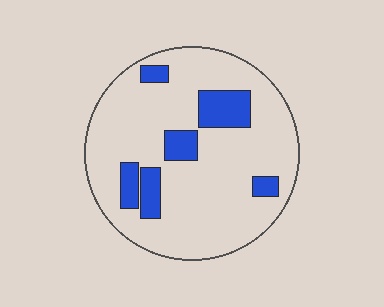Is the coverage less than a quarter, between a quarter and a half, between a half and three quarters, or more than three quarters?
Less than a quarter.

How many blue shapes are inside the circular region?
6.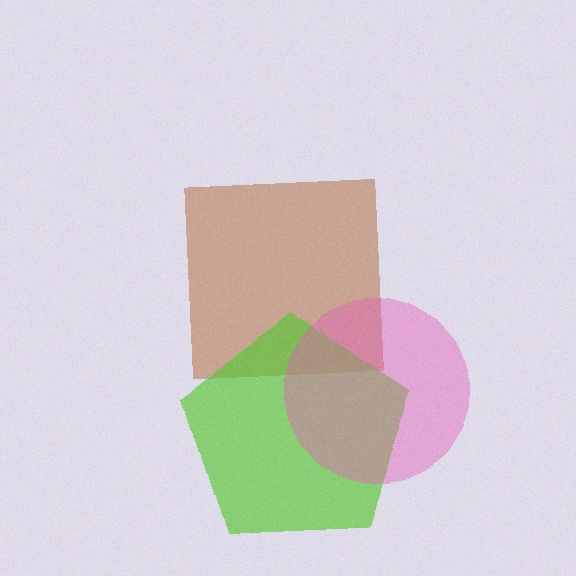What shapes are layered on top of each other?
The layered shapes are: a brown square, a lime pentagon, a pink circle.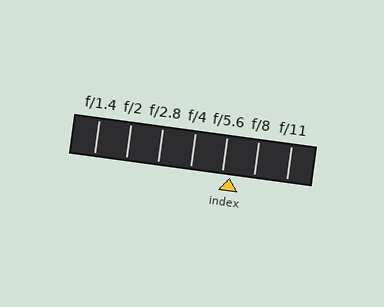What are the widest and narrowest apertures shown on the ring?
The widest aperture shown is f/1.4 and the narrowest is f/11.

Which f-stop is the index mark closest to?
The index mark is closest to f/5.6.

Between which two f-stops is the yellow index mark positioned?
The index mark is between f/5.6 and f/8.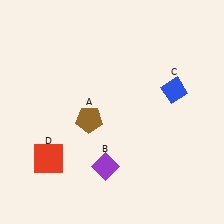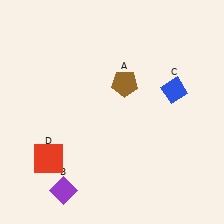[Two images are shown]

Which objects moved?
The objects that moved are: the brown pentagon (A), the purple diamond (B).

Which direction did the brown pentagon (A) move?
The brown pentagon (A) moved up.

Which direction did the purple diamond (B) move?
The purple diamond (B) moved left.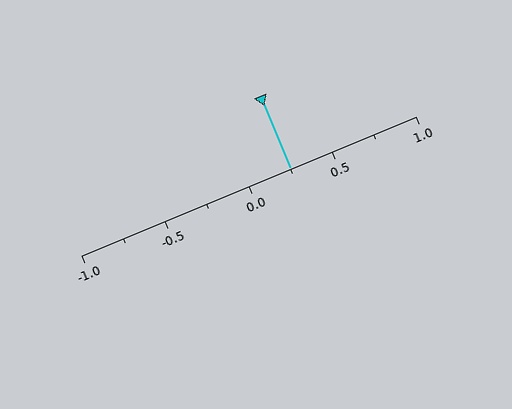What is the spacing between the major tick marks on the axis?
The major ticks are spaced 0.5 apart.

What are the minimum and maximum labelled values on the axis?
The axis runs from -1.0 to 1.0.